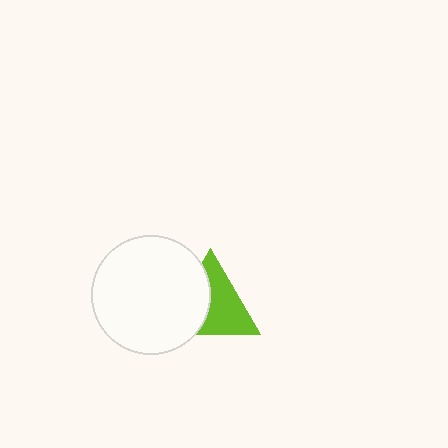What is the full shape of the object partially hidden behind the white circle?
The partially hidden object is a lime triangle.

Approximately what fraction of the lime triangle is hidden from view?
Roughly 43% of the lime triangle is hidden behind the white circle.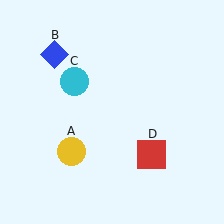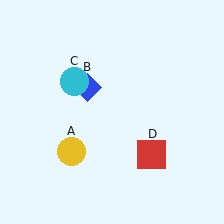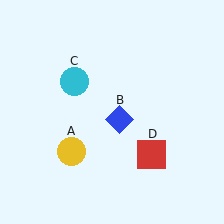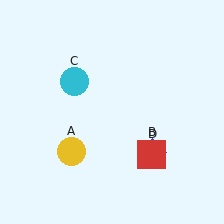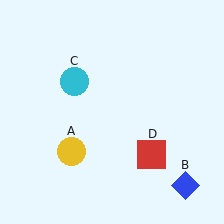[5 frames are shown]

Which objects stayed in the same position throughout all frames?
Yellow circle (object A) and cyan circle (object C) and red square (object D) remained stationary.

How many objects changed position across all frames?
1 object changed position: blue diamond (object B).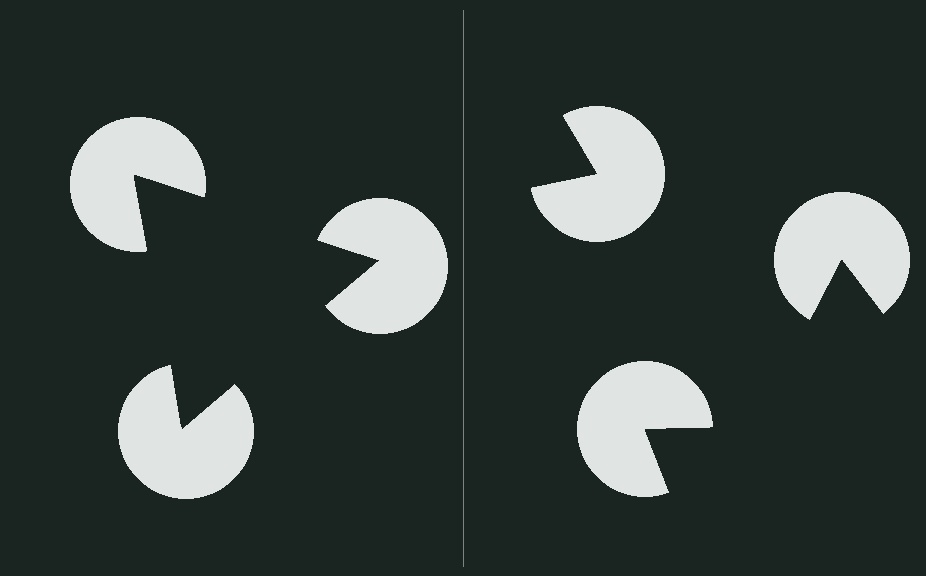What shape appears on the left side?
An illusory triangle.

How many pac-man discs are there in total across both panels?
6 — 3 on each side.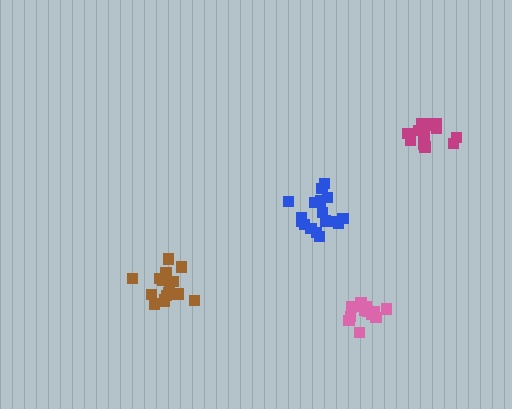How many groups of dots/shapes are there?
There are 4 groups.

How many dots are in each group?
Group 1: 16 dots, Group 2: 14 dots, Group 3: 13 dots, Group 4: 17 dots (60 total).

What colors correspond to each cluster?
The clusters are colored: brown, pink, magenta, blue.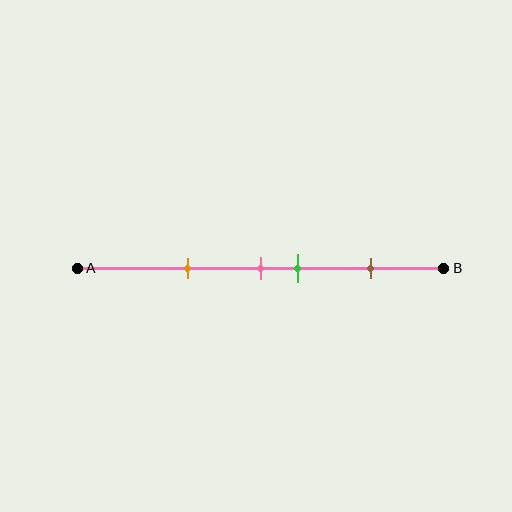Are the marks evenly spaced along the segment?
No, the marks are not evenly spaced.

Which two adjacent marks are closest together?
The pink and green marks are the closest adjacent pair.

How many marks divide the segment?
There are 4 marks dividing the segment.